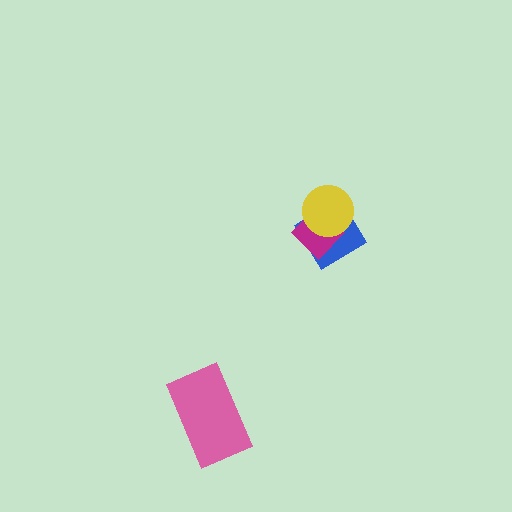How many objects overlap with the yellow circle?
2 objects overlap with the yellow circle.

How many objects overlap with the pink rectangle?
0 objects overlap with the pink rectangle.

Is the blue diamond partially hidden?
Yes, it is partially covered by another shape.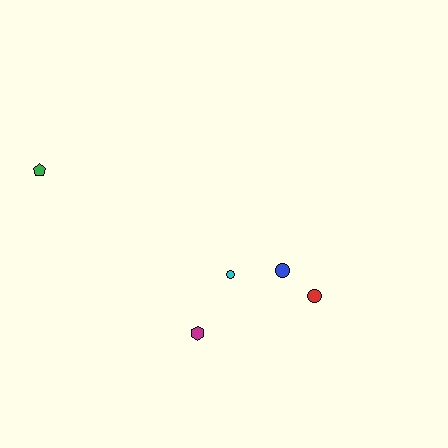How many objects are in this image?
There are 5 objects.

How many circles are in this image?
There are 3 circles.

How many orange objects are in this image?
There are no orange objects.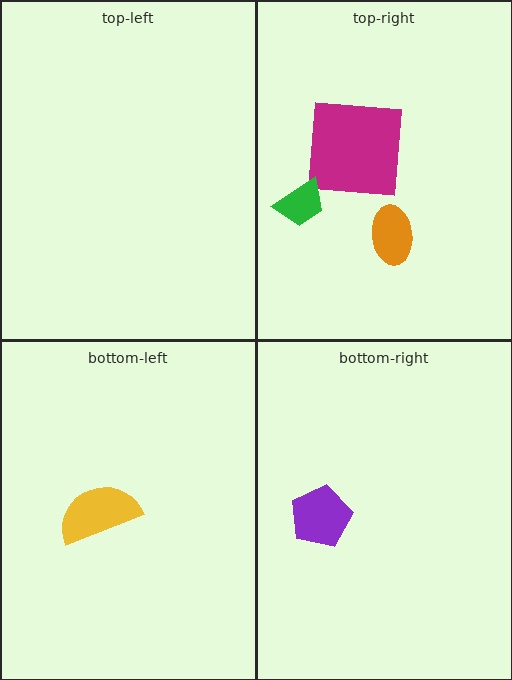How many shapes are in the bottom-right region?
1.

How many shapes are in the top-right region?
3.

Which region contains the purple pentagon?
The bottom-right region.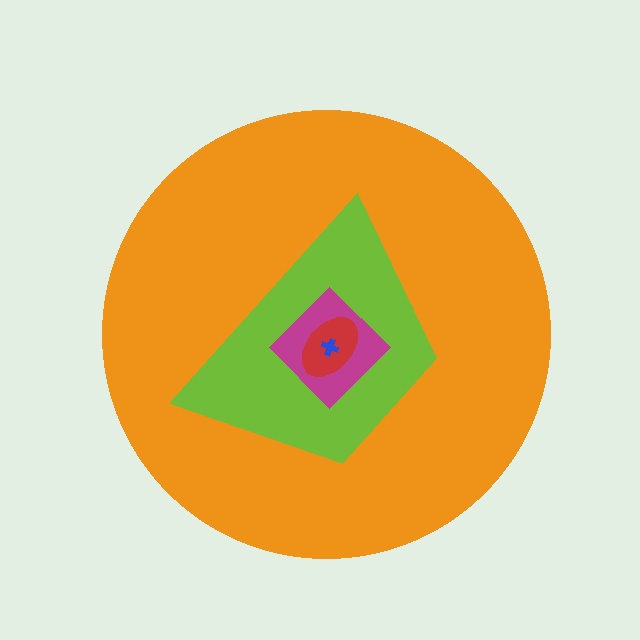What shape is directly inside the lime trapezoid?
The magenta diamond.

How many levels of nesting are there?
5.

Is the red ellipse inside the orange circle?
Yes.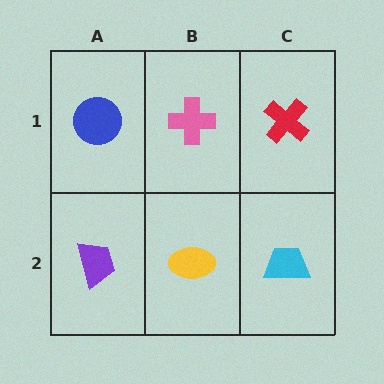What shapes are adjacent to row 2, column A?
A blue circle (row 1, column A), a yellow ellipse (row 2, column B).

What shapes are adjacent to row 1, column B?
A yellow ellipse (row 2, column B), a blue circle (row 1, column A), a red cross (row 1, column C).